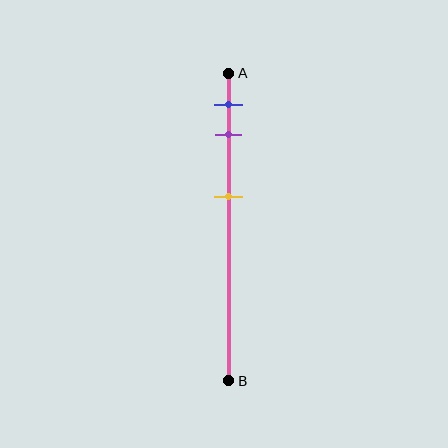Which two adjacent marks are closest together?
The blue and purple marks are the closest adjacent pair.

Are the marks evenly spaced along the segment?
No, the marks are not evenly spaced.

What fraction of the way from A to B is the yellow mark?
The yellow mark is approximately 40% (0.4) of the way from A to B.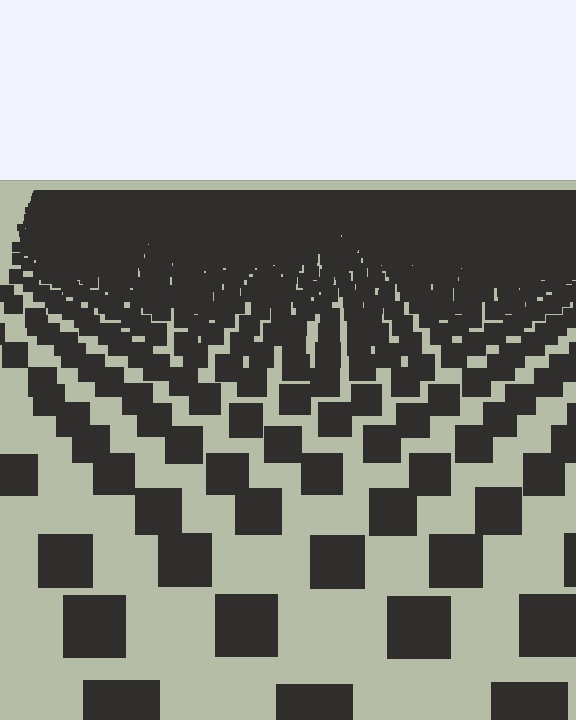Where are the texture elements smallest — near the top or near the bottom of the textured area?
Near the top.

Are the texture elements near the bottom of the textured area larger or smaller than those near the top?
Larger. Near the bottom, elements are closer to the viewer and appear at a bigger on-screen size.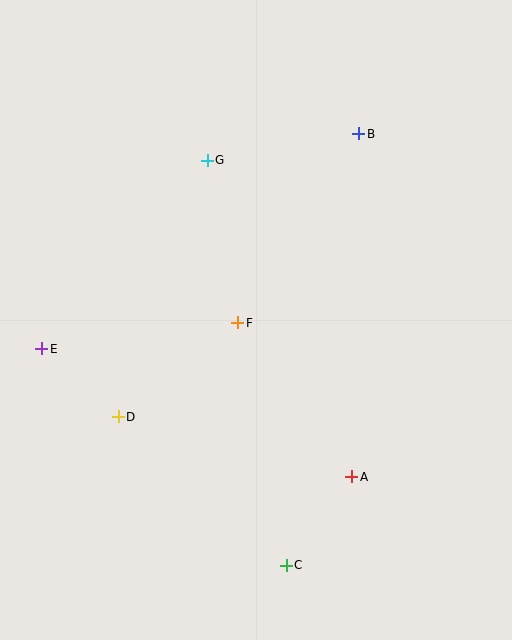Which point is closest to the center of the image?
Point F at (238, 323) is closest to the center.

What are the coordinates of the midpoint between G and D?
The midpoint between G and D is at (163, 288).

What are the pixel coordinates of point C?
Point C is at (286, 565).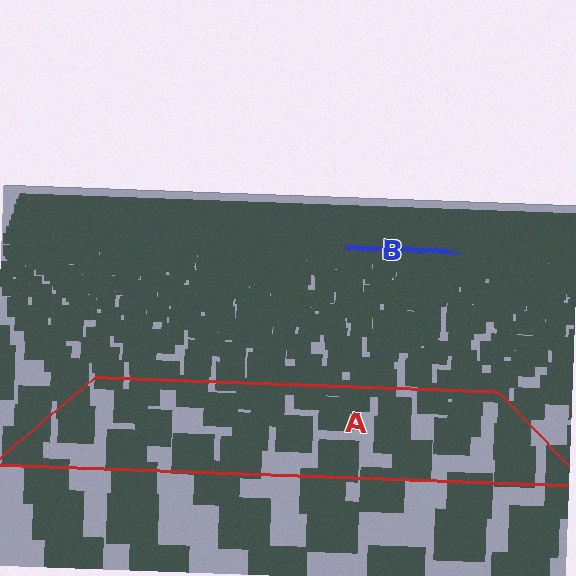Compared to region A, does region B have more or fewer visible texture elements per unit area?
Region B has more texture elements per unit area — they are packed more densely because it is farther away.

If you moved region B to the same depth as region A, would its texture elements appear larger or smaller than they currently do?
They would appear larger. At a closer depth, the same texture elements are projected at a bigger on-screen size.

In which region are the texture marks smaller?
The texture marks are smaller in region B, because it is farther away.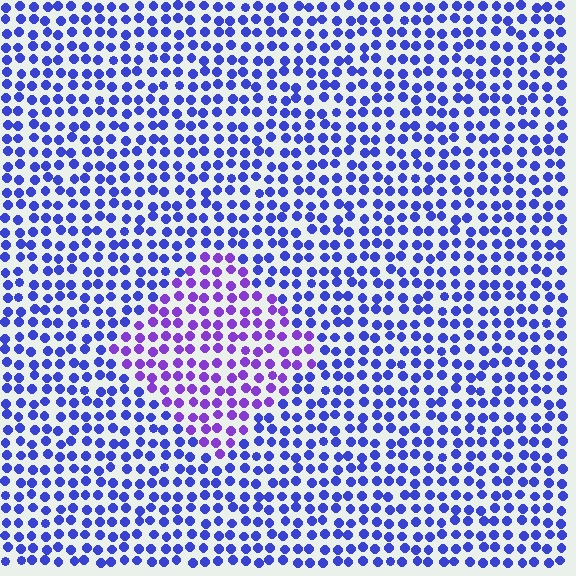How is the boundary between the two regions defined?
The boundary is defined purely by a slight shift in hue (about 35 degrees). Spacing, size, and orientation are identical on both sides.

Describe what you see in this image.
The image is filled with small blue elements in a uniform arrangement. A diamond-shaped region is visible where the elements are tinted to a slightly different hue, forming a subtle color boundary.